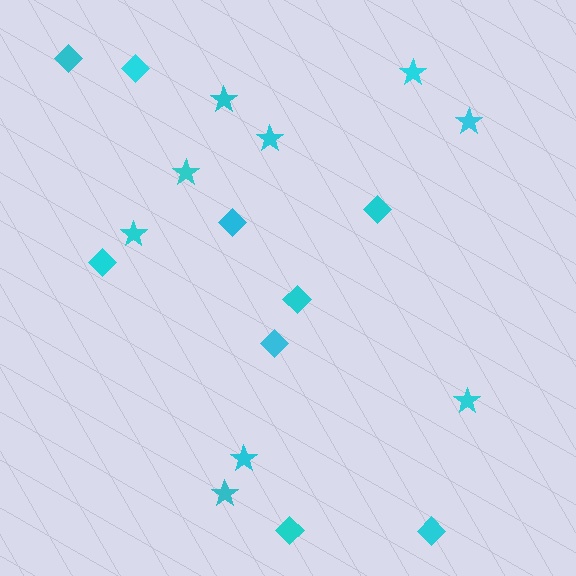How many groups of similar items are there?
There are 2 groups: one group of stars (9) and one group of diamonds (9).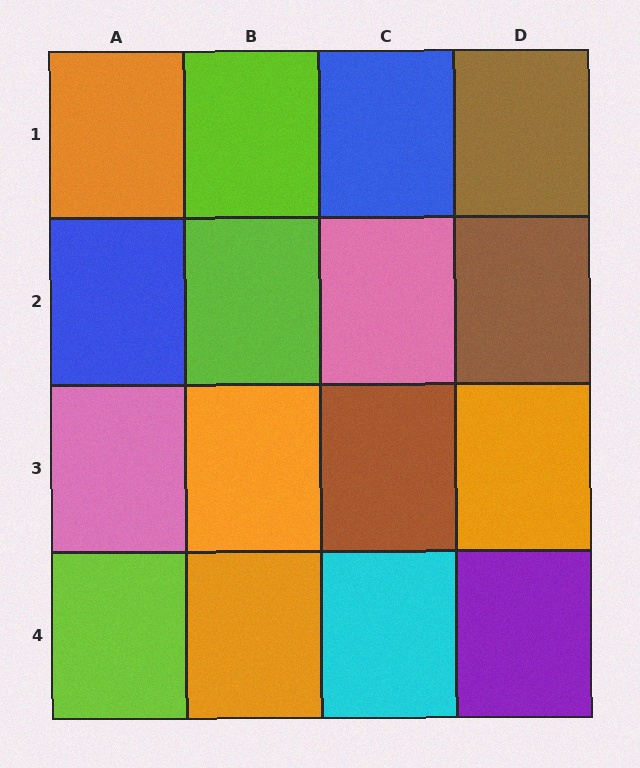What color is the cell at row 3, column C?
Brown.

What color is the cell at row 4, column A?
Lime.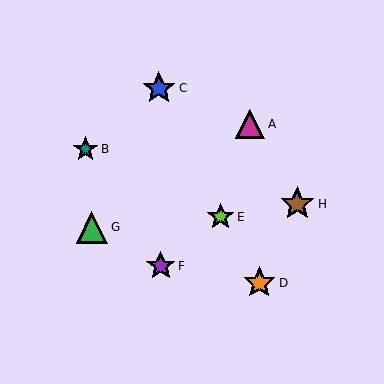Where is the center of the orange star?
The center of the orange star is at (259, 283).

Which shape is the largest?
The brown star (labeled H) is the largest.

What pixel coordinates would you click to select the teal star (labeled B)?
Click at (86, 149) to select the teal star B.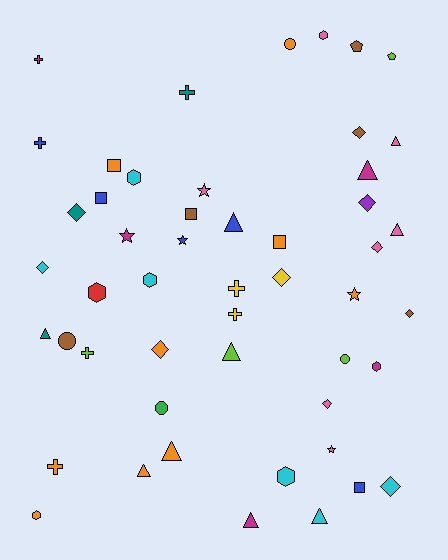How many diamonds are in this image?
There are 10 diamonds.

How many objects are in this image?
There are 50 objects.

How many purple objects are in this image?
There is 1 purple object.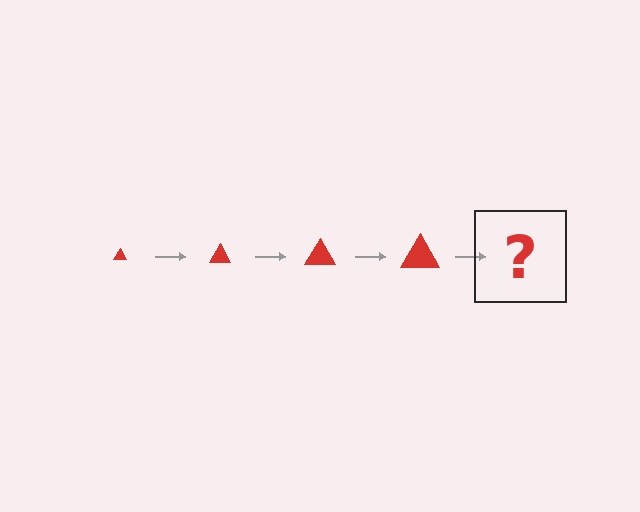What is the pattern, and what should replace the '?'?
The pattern is that the triangle gets progressively larger each step. The '?' should be a red triangle, larger than the previous one.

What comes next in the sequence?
The next element should be a red triangle, larger than the previous one.